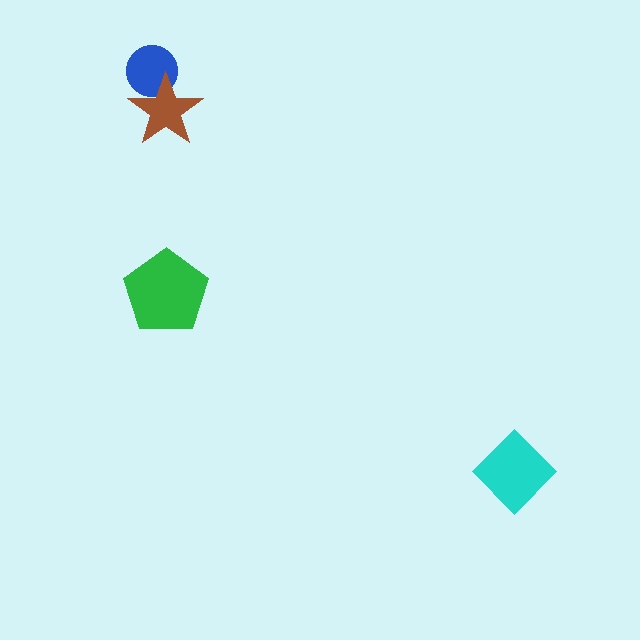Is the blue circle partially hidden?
Yes, it is partially covered by another shape.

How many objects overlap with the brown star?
1 object overlaps with the brown star.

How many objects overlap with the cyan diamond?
0 objects overlap with the cyan diamond.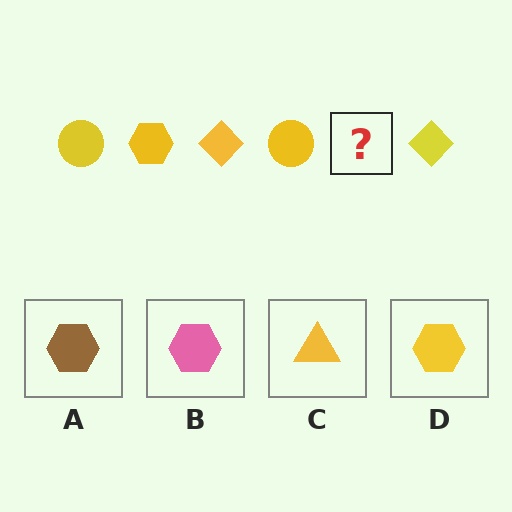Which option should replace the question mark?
Option D.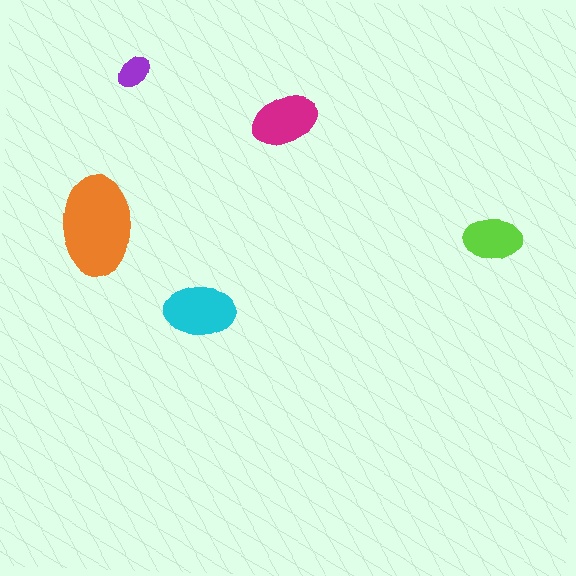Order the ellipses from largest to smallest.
the orange one, the cyan one, the magenta one, the lime one, the purple one.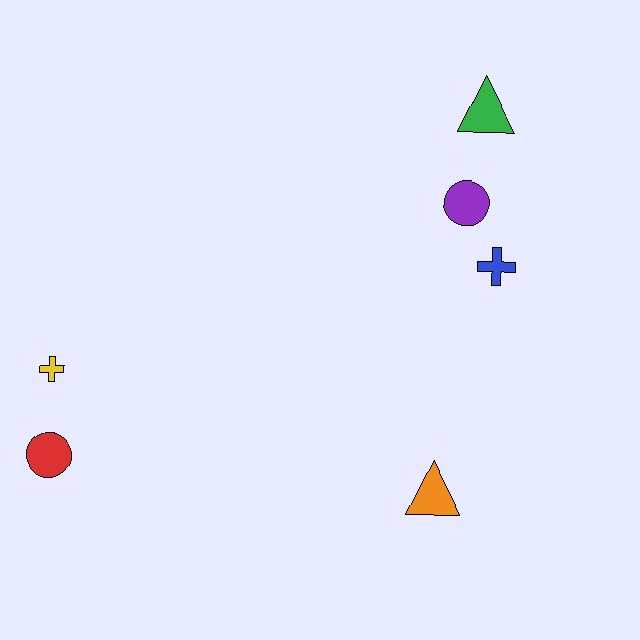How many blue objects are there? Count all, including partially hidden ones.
There is 1 blue object.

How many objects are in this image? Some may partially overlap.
There are 6 objects.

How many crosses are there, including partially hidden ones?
There are 2 crosses.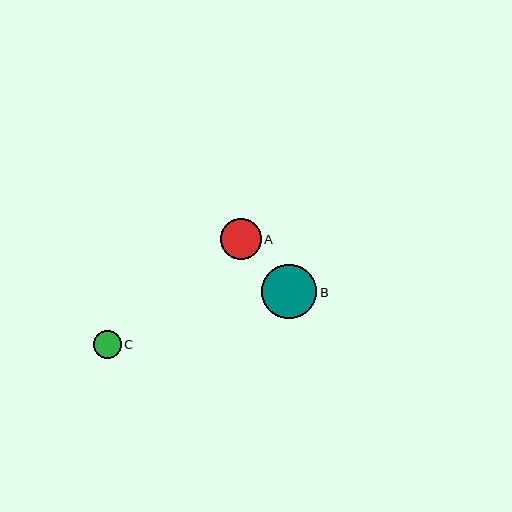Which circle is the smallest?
Circle C is the smallest with a size of approximately 28 pixels.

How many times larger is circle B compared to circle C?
Circle B is approximately 2.0 times the size of circle C.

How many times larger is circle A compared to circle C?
Circle A is approximately 1.5 times the size of circle C.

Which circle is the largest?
Circle B is the largest with a size of approximately 55 pixels.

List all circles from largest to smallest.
From largest to smallest: B, A, C.